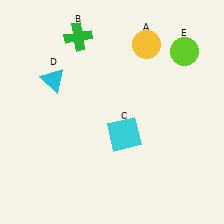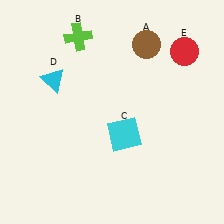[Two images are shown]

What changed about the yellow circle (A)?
In Image 1, A is yellow. In Image 2, it changed to brown.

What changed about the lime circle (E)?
In Image 1, E is lime. In Image 2, it changed to red.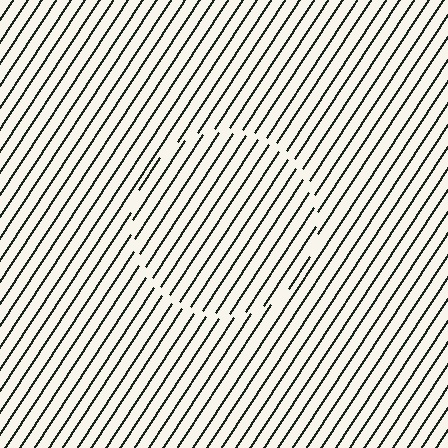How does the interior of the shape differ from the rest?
The interior of the shape contains the same grating, shifted by half a period — the contour is defined by the phase discontinuity where line-ends from the inner and outer gratings abut.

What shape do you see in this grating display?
An illusory circle. The interior of the shape contains the same grating, shifted by half a period — the contour is defined by the phase discontinuity where line-ends from the inner and outer gratings abut.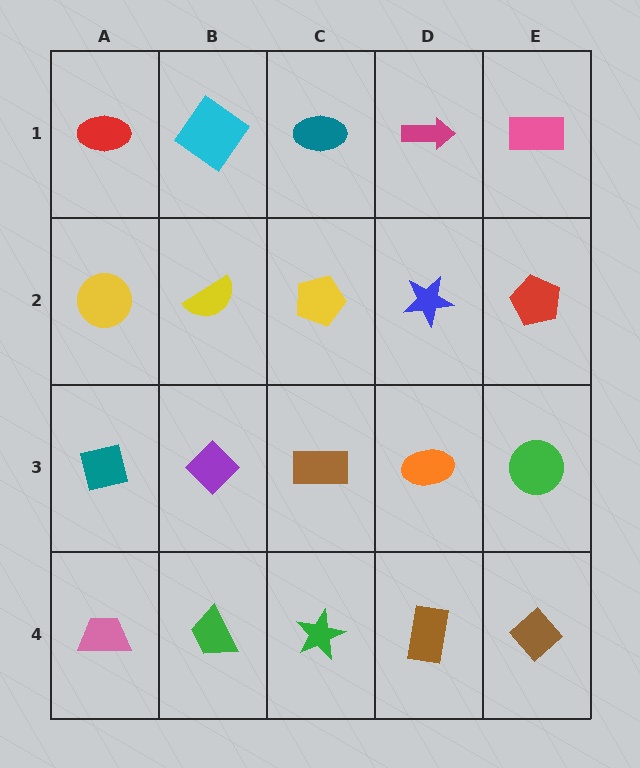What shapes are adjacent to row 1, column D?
A blue star (row 2, column D), a teal ellipse (row 1, column C), a pink rectangle (row 1, column E).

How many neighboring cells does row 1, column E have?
2.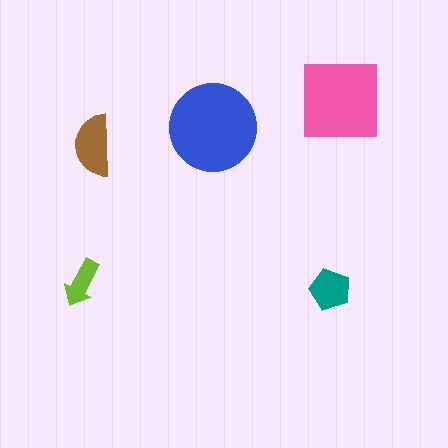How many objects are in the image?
There are 5 objects in the image.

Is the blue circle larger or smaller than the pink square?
Larger.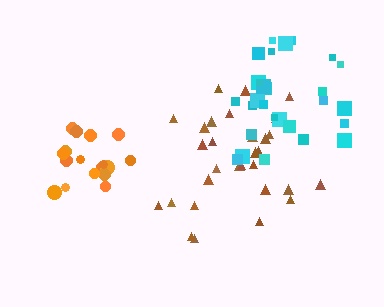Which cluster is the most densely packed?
Orange.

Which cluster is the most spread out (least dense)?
Brown.